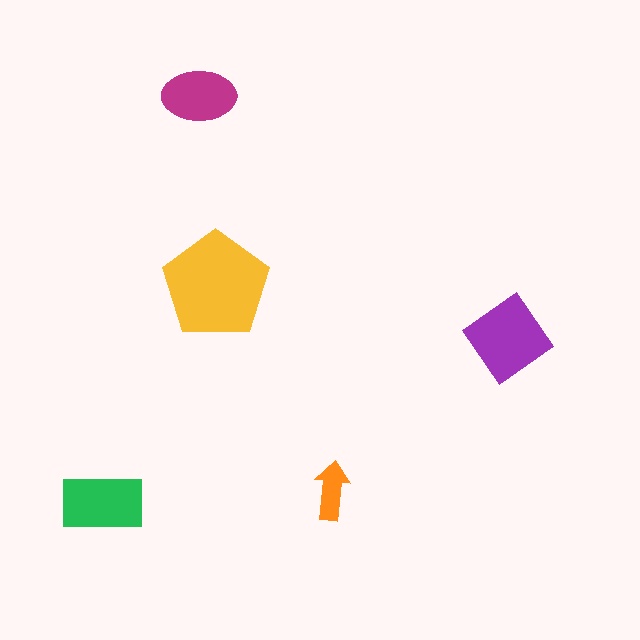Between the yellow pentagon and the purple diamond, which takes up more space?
The yellow pentagon.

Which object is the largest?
The yellow pentagon.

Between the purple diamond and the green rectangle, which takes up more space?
The purple diamond.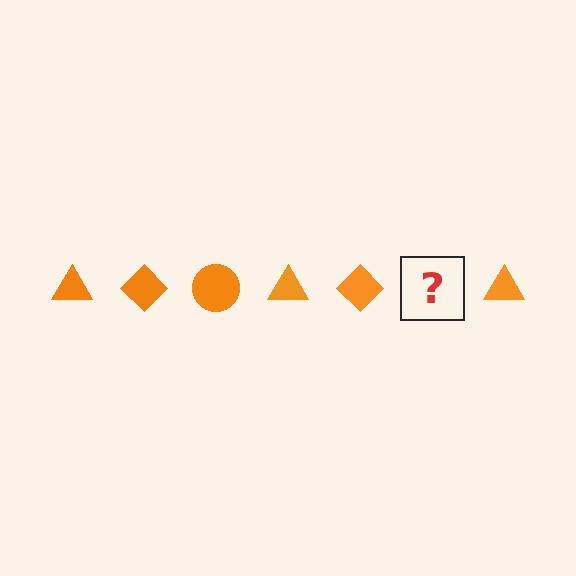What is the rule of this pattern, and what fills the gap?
The rule is that the pattern cycles through triangle, diamond, circle shapes in orange. The gap should be filled with an orange circle.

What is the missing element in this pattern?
The missing element is an orange circle.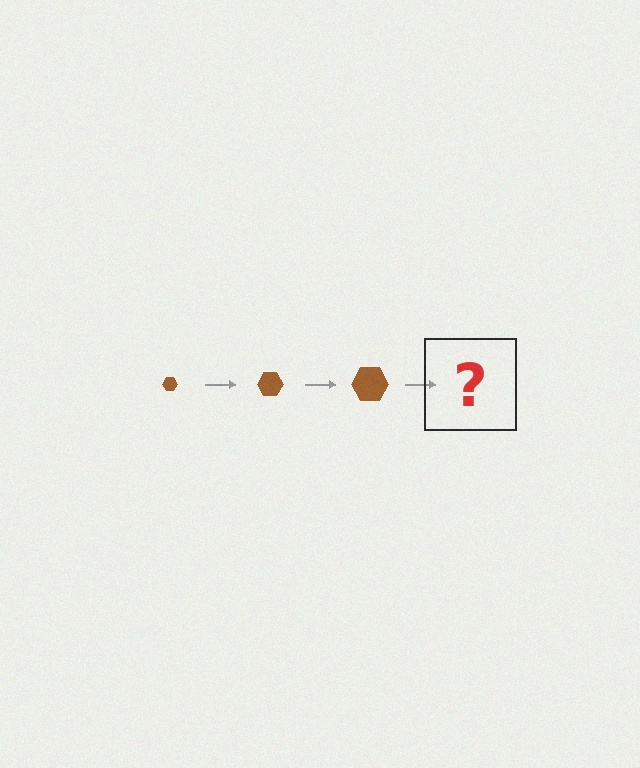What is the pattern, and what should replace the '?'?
The pattern is that the hexagon gets progressively larger each step. The '?' should be a brown hexagon, larger than the previous one.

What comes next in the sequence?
The next element should be a brown hexagon, larger than the previous one.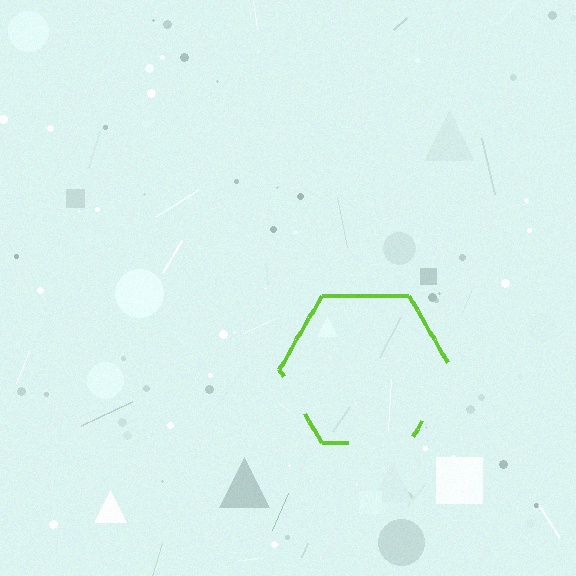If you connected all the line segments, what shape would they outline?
They would outline a hexagon.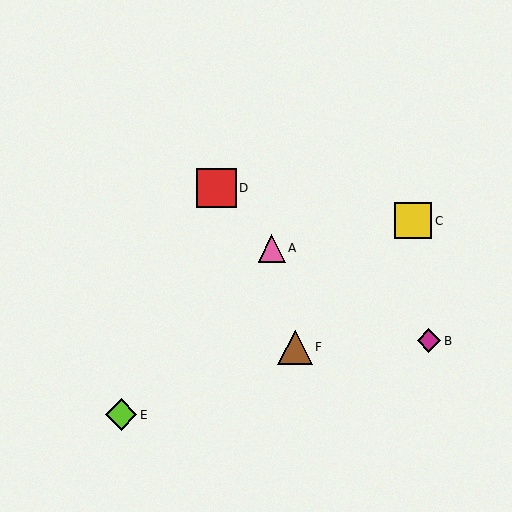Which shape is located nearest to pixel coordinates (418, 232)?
The yellow square (labeled C) at (413, 221) is nearest to that location.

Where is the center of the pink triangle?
The center of the pink triangle is at (272, 248).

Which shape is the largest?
The red square (labeled D) is the largest.